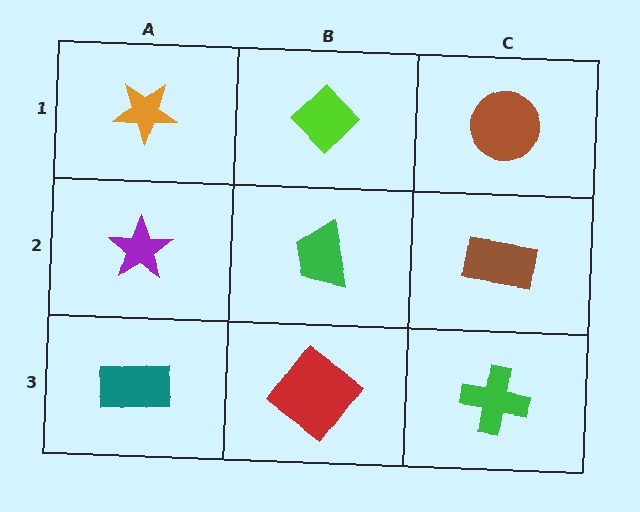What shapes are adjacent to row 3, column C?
A brown rectangle (row 2, column C), a red diamond (row 3, column B).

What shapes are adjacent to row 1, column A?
A purple star (row 2, column A), a lime diamond (row 1, column B).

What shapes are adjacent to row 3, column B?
A green trapezoid (row 2, column B), a teal rectangle (row 3, column A), a green cross (row 3, column C).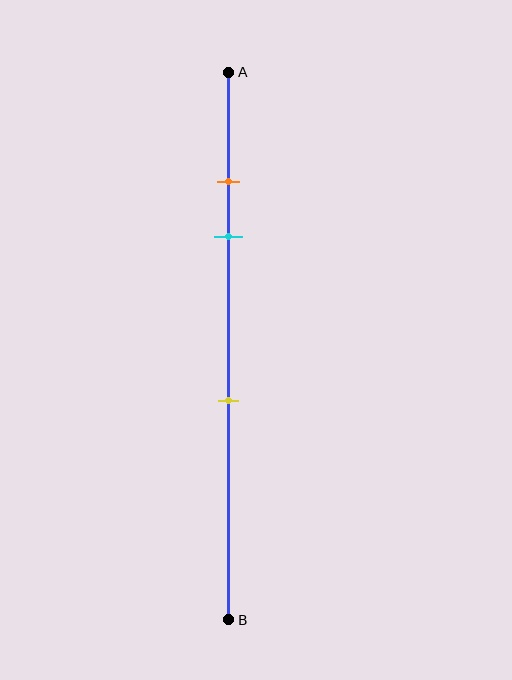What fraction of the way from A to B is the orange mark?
The orange mark is approximately 20% (0.2) of the way from A to B.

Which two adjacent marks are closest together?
The orange and cyan marks are the closest adjacent pair.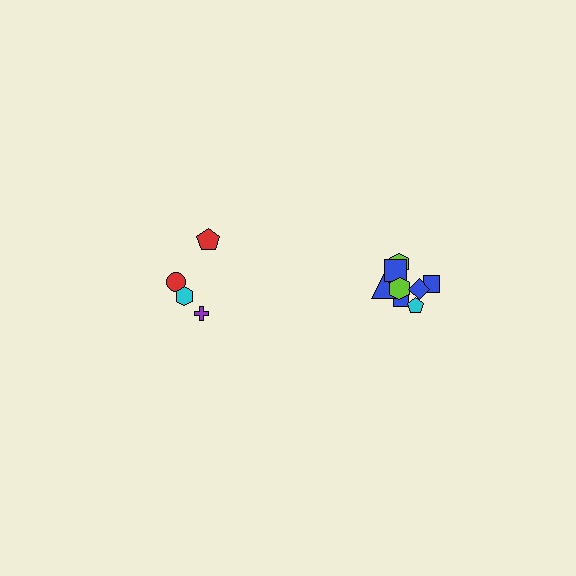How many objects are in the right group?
There are 8 objects.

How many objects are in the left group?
There are 4 objects.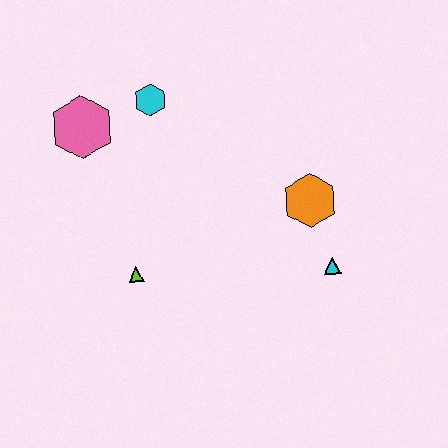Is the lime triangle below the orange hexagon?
Yes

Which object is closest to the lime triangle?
The pink hexagon is closest to the lime triangle.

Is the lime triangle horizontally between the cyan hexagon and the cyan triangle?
No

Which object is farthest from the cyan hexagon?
The cyan triangle is farthest from the cyan hexagon.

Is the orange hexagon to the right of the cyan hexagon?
Yes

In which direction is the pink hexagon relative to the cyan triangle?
The pink hexagon is to the left of the cyan triangle.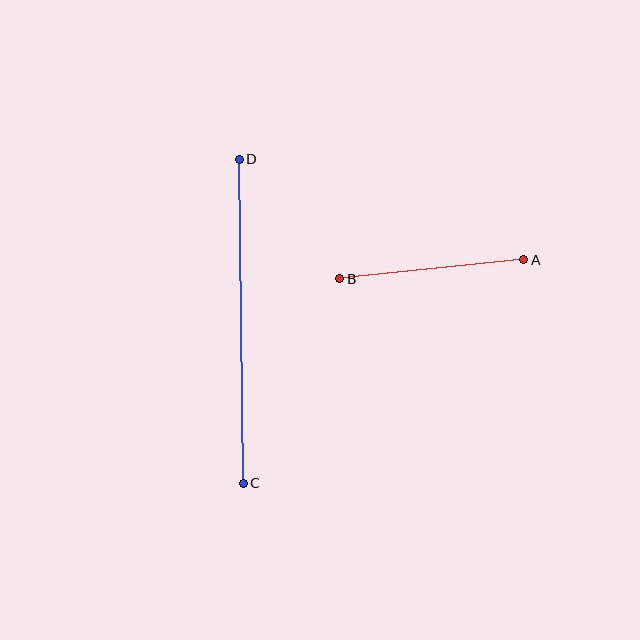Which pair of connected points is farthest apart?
Points C and D are farthest apart.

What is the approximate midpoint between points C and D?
The midpoint is at approximately (241, 321) pixels.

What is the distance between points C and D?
The distance is approximately 324 pixels.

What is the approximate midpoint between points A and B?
The midpoint is at approximately (432, 269) pixels.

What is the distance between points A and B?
The distance is approximately 185 pixels.